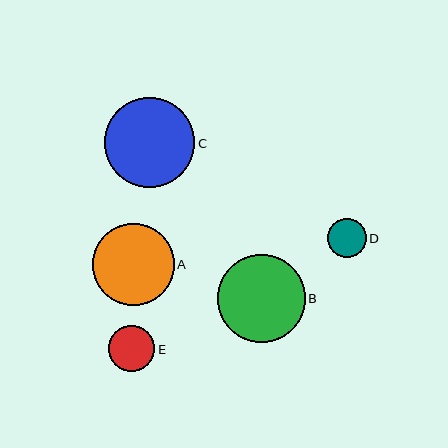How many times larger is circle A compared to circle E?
Circle A is approximately 1.8 times the size of circle E.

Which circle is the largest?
Circle C is the largest with a size of approximately 90 pixels.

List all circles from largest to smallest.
From largest to smallest: C, B, A, E, D.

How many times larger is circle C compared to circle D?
Circle C is approximately 2.3 times the size of circle D.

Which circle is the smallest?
Circle D is the smallest with a size of approximately 39 pixels.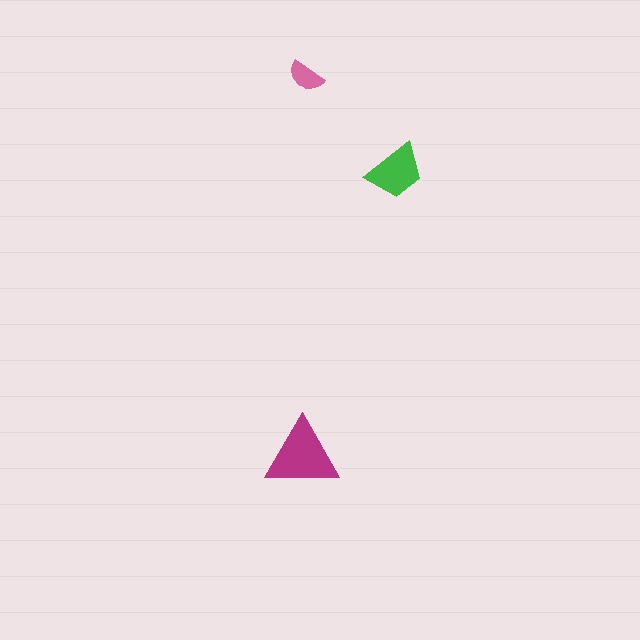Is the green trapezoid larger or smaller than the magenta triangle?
Smaller.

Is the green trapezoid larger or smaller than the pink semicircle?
Larger.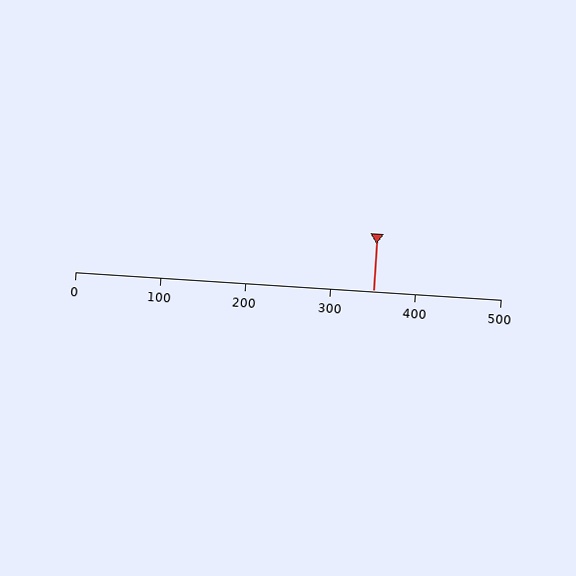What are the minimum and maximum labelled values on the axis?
The axis runs from 0 to 500.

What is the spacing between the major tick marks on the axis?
The major ticks are spaced 100 apart.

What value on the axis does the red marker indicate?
The marker indicates approximately 350.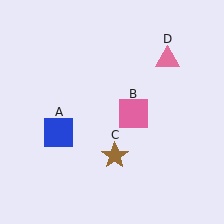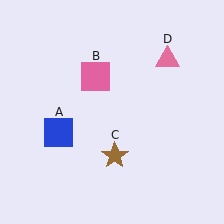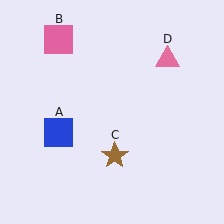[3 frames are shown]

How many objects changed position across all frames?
1 object changed position: pink square (object B).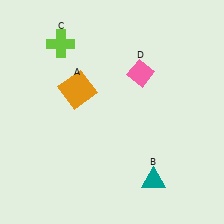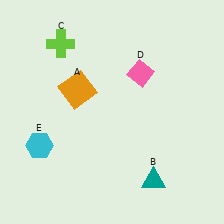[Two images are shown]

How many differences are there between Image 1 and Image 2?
There is 1 difference between the two images.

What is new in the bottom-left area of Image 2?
A cyan hexagon (E) was added in the bottom-left area of Image 2.